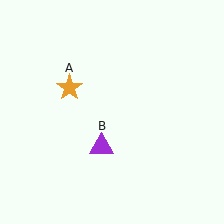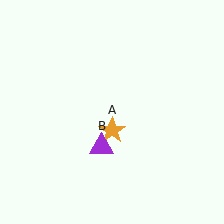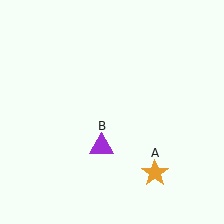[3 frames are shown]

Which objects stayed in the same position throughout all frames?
Purple triangle (object B) remained stationary.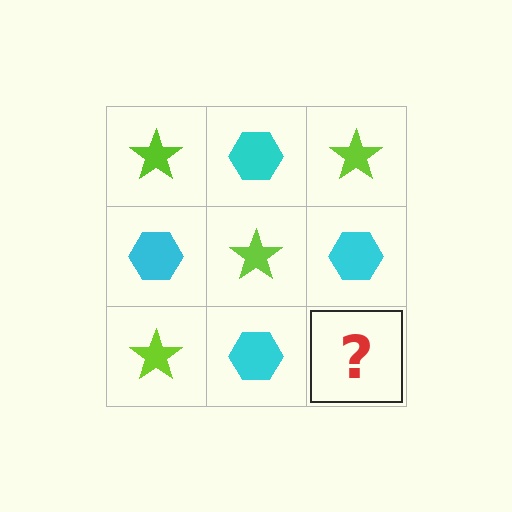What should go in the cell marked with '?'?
The missing cell should contain a lime star.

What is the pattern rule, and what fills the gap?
The rule is that it alternates lime star and cyan hexagon in a checkerboard pattern. The gap should be filled with a lime star.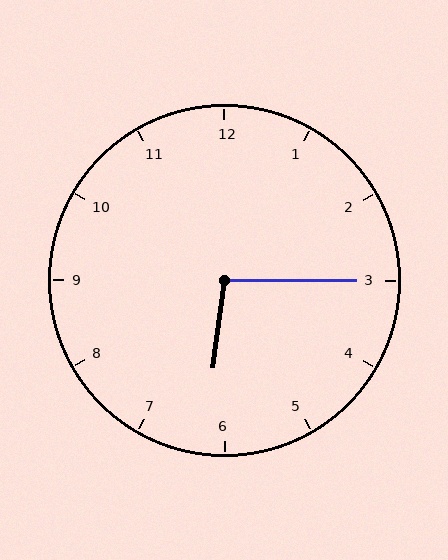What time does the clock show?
6:15.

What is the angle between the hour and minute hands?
Approximately 98 degrees.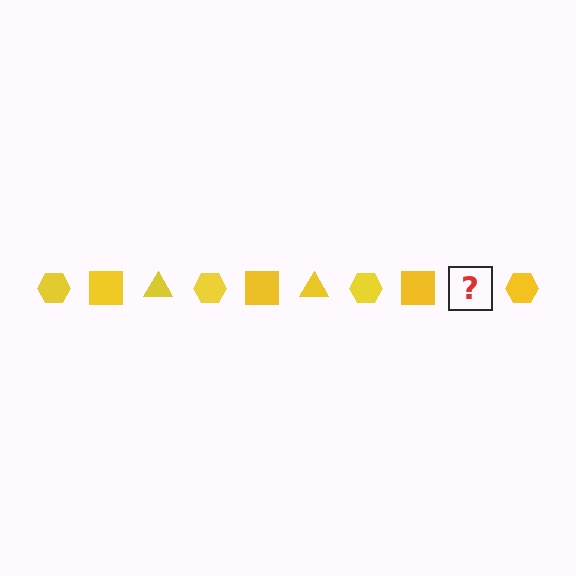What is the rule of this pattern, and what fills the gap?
The rule is that the pattern cycles through hexagon, square, triangle shapes in yellow. The gap should be filled with a yellow triangle.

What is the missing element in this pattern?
The missing element is a yellow triangle.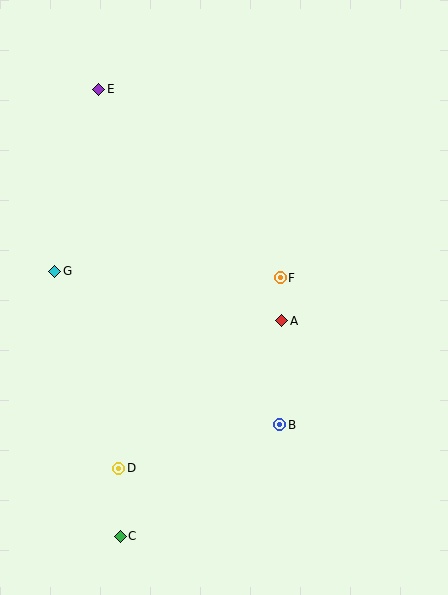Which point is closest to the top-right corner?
Point F is closest to the top-right corner.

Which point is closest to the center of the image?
Point F at (280, 278) is closest to the center.